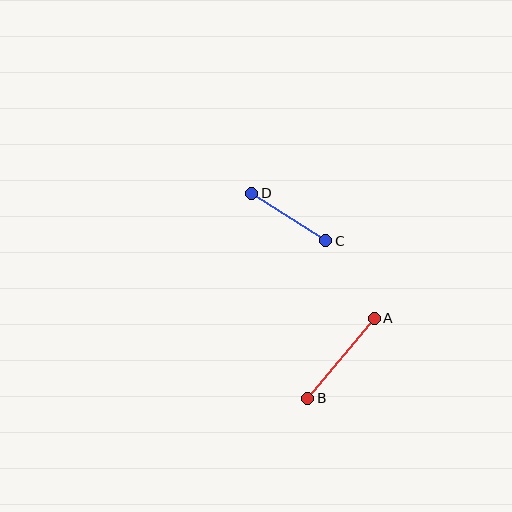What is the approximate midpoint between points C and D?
The midpoint is at approximately (289, 217) pixels.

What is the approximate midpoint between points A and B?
The midpoint is at approximately (341, 358) pixels.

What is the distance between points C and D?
The distance is approximately 88 pixels.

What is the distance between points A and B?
The distance is approximately 104 pixels.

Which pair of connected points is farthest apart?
Points A and B are farthest apart.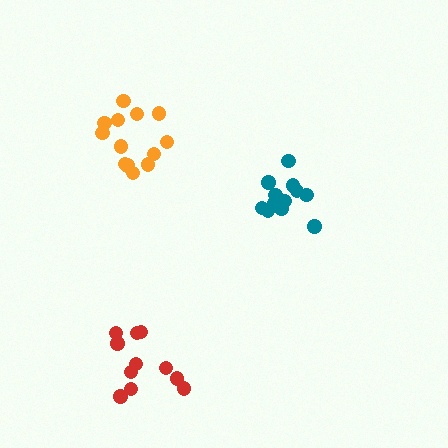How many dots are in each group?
Group 1: 12 dots, Group 2: 13 dots, Group 3: 11 dots (36 total).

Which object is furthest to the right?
The teal cluster is rightmost.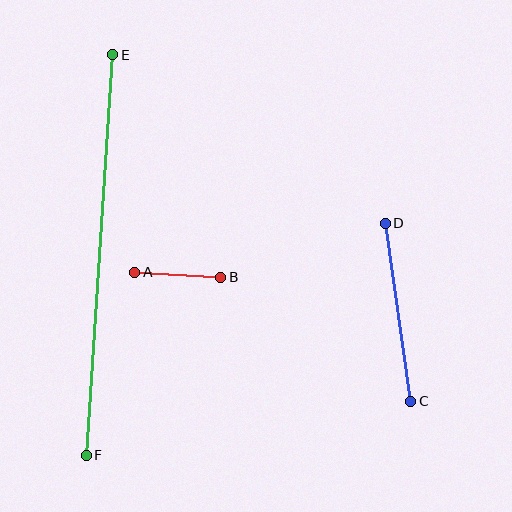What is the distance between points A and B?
The distance is approximately 86 pixels.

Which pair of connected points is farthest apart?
Points E and F are farthest apart.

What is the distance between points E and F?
The distance is approximately 402 pixels.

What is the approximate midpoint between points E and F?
The midpoint is at approximately (99, 255) pixels.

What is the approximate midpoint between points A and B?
The midpoint is at approximately (178, 275) pixels.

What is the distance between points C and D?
The distance is approximately 180 pixels.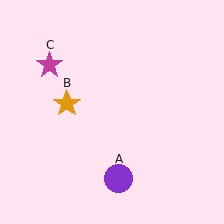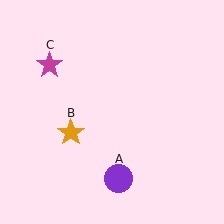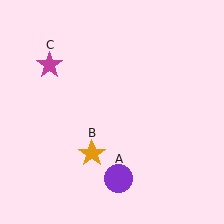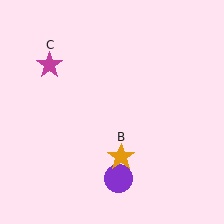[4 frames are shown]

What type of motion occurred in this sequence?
The orange star (object B) rotated counterclockwise around the center of the scene.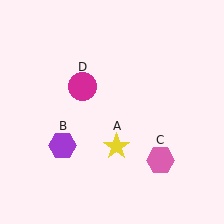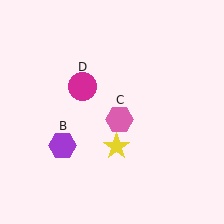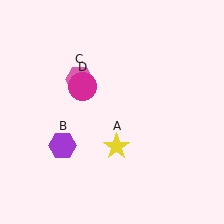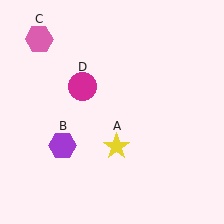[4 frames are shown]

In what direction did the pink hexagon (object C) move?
The pink hexagon (object C) moved up and to the left.